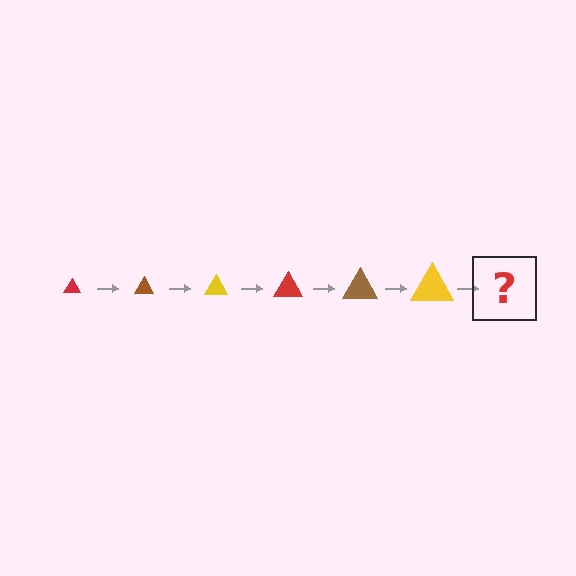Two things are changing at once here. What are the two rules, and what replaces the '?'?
The two rules are that the triangle grows larger each step and the color cycles through red, brown, and yellow. The '?' should be a red triangle, larger than the previous one.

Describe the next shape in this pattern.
It should be a red triangle, larger than the previous one.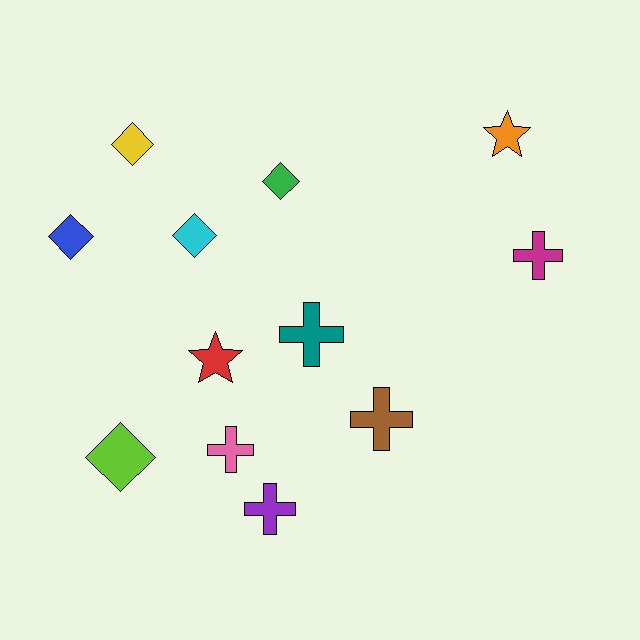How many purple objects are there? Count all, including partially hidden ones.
There is 1 purple object.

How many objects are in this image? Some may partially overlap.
There are 12 objects.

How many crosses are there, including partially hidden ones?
There are 5 crosses.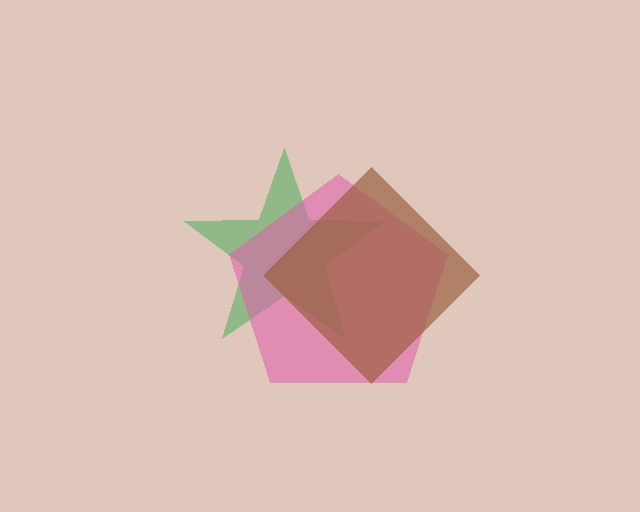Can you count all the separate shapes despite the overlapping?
Yes, there are 3 separate shapes.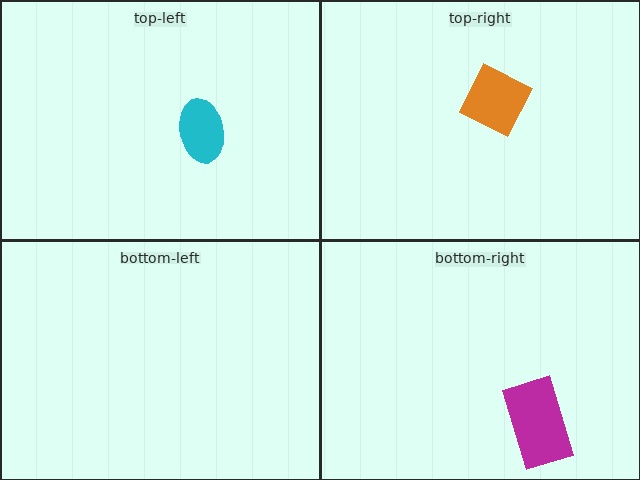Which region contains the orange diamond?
The top-right region.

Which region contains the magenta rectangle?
The bottom-right region.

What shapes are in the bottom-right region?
The magenta rectangle.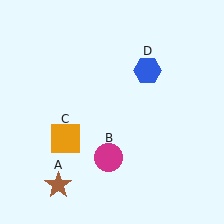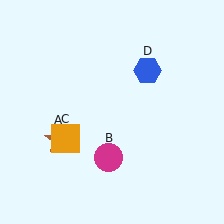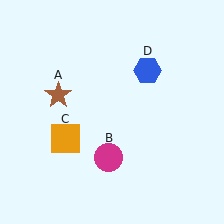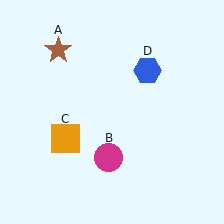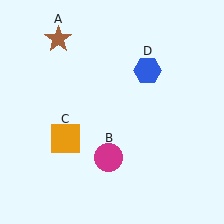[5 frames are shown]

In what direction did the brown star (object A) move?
The brown star (object A) moved up.